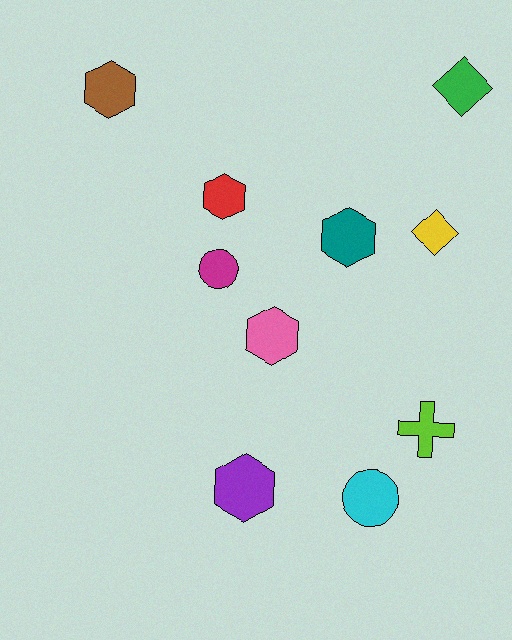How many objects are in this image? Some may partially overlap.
There are 10 objects.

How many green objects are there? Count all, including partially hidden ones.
There is 1 green object.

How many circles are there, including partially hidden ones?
There are 2 circles.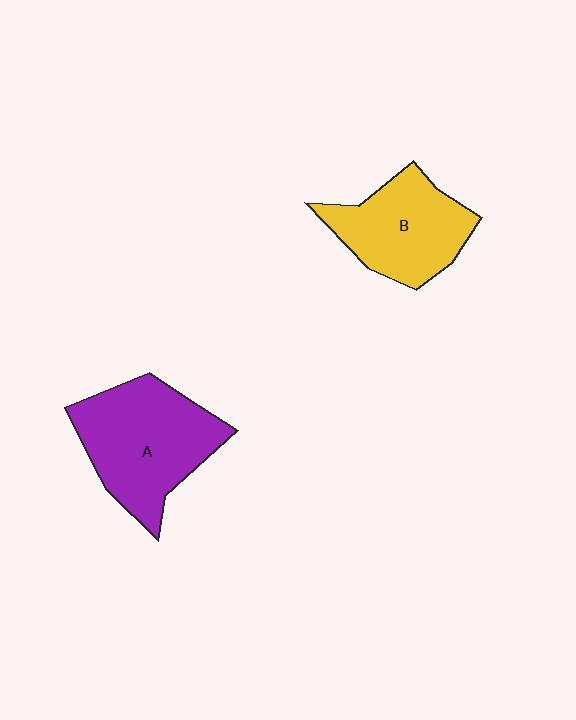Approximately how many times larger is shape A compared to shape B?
Approximately 1.3 times.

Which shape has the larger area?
Shape A (purple).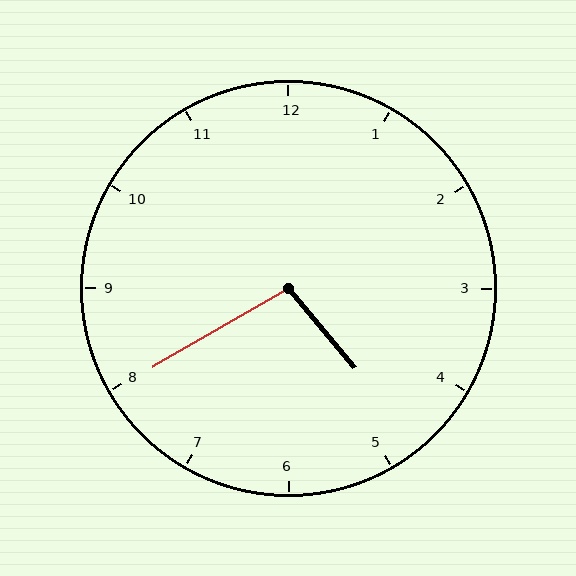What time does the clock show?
4:40.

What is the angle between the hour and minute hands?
Approximately 100 degrees.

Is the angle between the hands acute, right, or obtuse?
It is obtuse.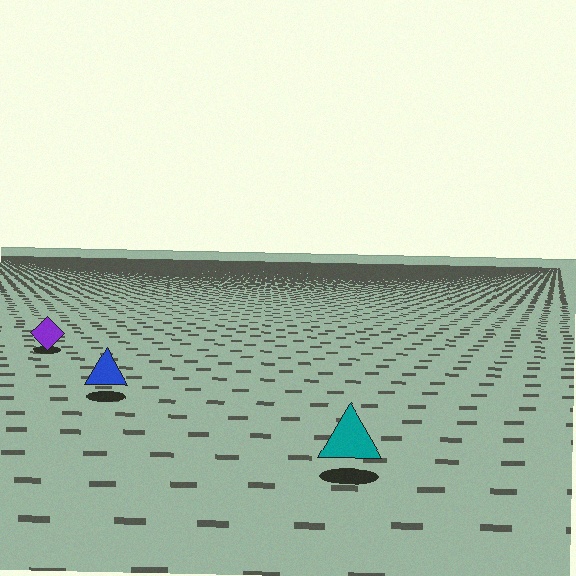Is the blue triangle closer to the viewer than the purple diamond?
Yes. The blue triangle is closer — you can tell from the texture gradient: the ground texture is coarser near it.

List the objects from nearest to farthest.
From nearest to farthest: the teal triangle, the blue triangle, the purple diamond.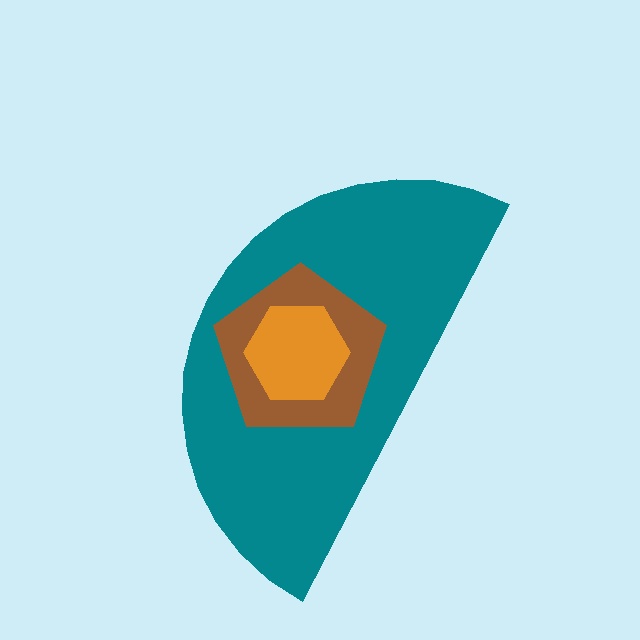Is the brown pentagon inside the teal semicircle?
Yes.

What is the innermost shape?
The orange hexagon.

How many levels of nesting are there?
3.